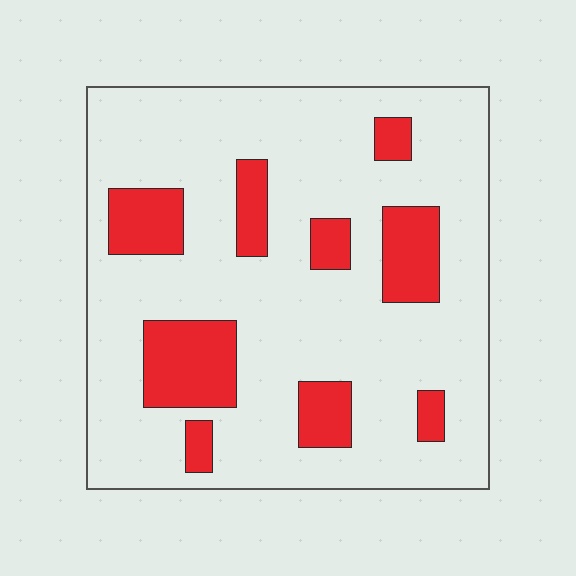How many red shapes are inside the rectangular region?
9.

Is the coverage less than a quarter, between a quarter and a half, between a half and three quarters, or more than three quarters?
Less than a quarter.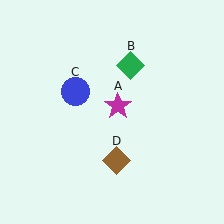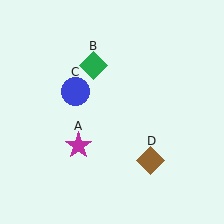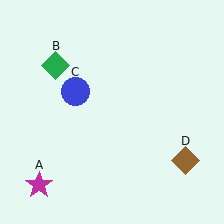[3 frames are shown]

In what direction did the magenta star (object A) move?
The magenta star (object A) moved down and to the left.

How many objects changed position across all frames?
3 objects changed position: magenta star (object A), green diamond (object B), brown diamond (object D).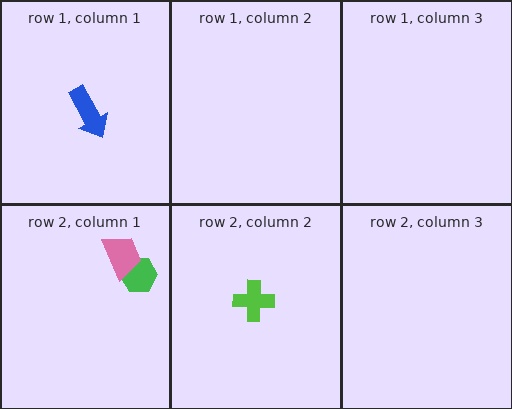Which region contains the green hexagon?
The row 2, column 1 region.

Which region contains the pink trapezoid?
The row 2, column 1 region.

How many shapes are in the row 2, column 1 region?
2.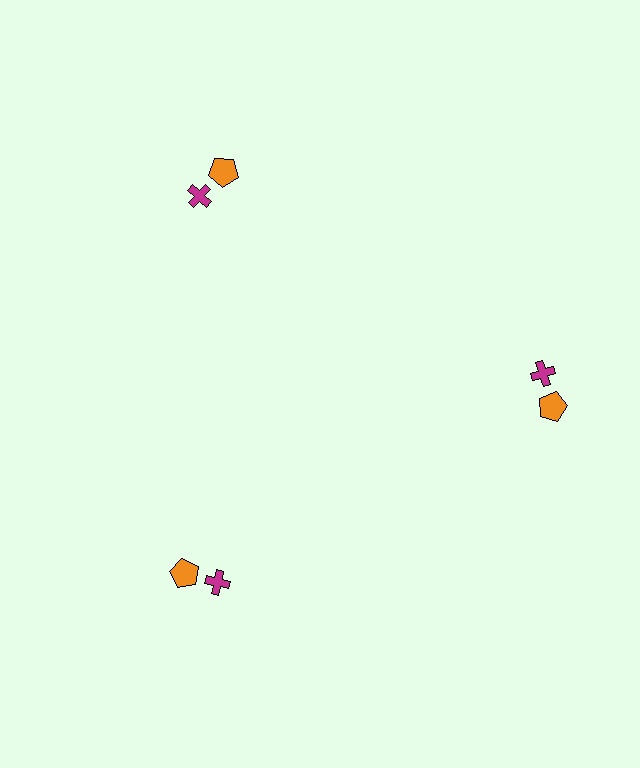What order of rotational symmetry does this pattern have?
This pattern has 3-fold rotational symmetry.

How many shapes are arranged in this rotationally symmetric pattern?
There are 6 shapes, arranged in 3 groups of 2.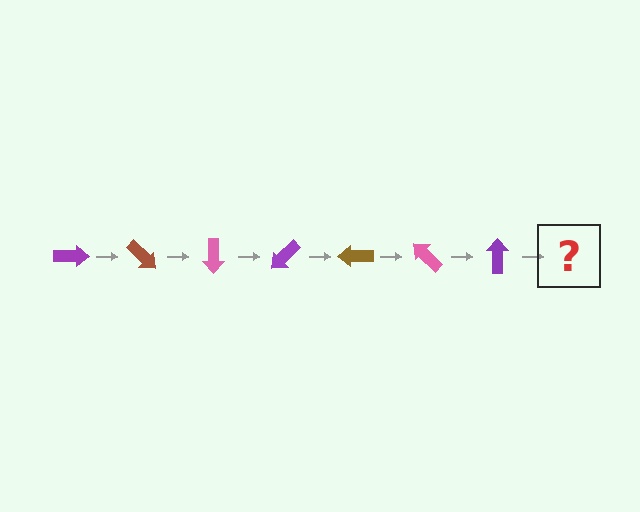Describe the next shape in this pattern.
It should be a brown arrow, rotated 315 degrees from the start.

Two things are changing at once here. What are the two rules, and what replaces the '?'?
The two rules are that it rotates 45 degrees each step and the color cycles through purple, brown, and pink. The '?' should be a brown arrow, rotated 315 degrees from the start.